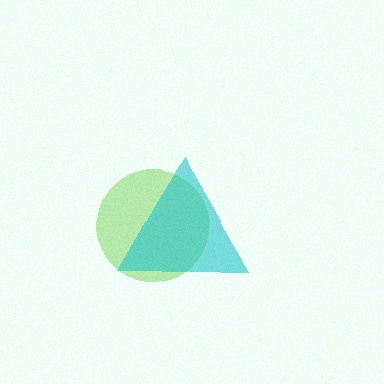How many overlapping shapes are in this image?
There are 2 overlapping shapes in the image.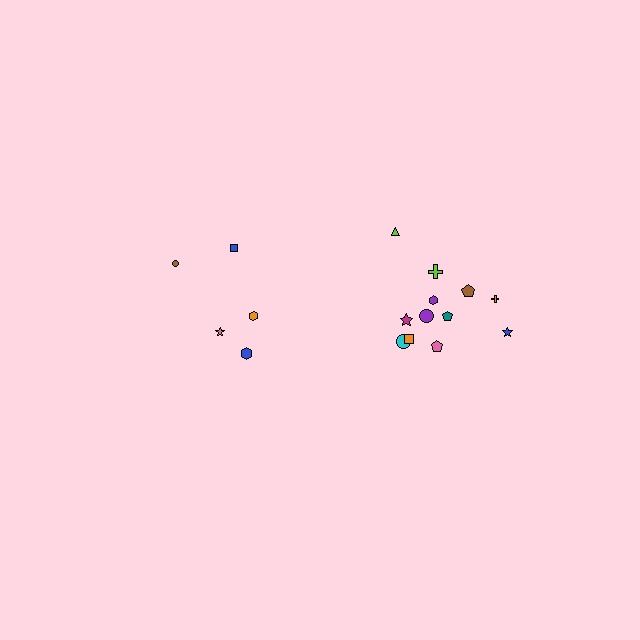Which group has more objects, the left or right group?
The right group.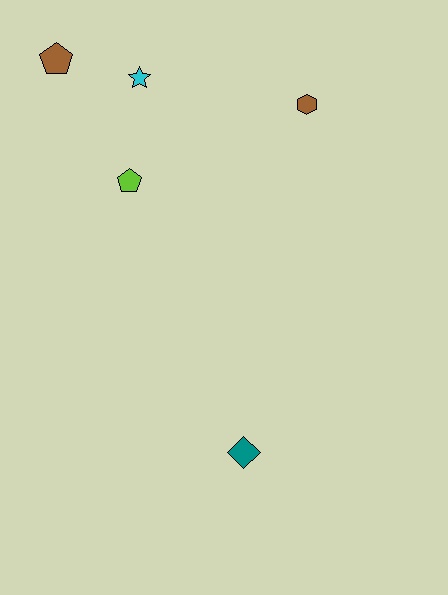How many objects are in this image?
There are 5 objects.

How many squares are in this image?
There are no squares.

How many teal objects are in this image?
There is 1 teal object.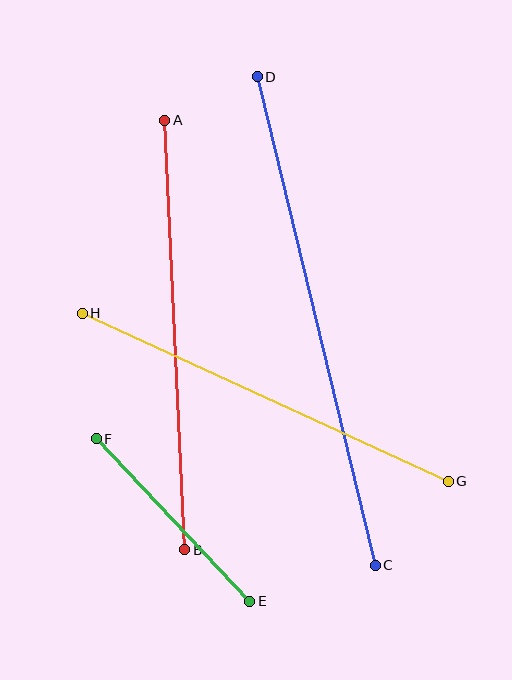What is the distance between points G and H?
The distance is approximately 402 pixels.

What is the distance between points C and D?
The distance is approximately 503 pixels.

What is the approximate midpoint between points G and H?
The midpoint is at approximately (265, 397) pixels.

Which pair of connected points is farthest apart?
Points C and D are farthest apart.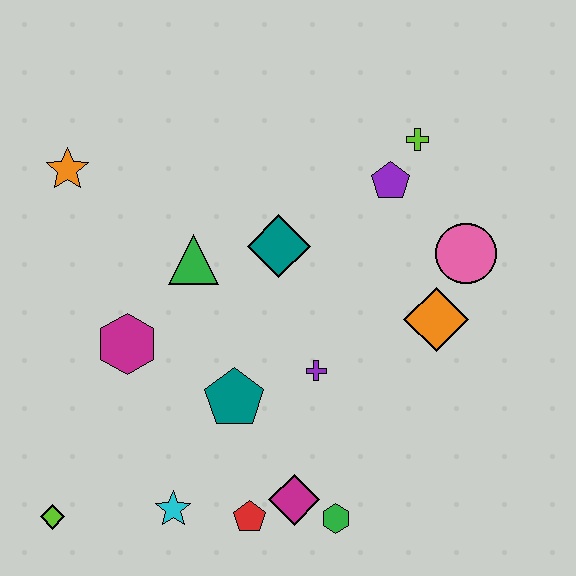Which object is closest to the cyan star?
The red pentagon is closest to the cyan star.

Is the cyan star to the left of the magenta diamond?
Yes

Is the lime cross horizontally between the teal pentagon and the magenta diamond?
No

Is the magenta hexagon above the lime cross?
No